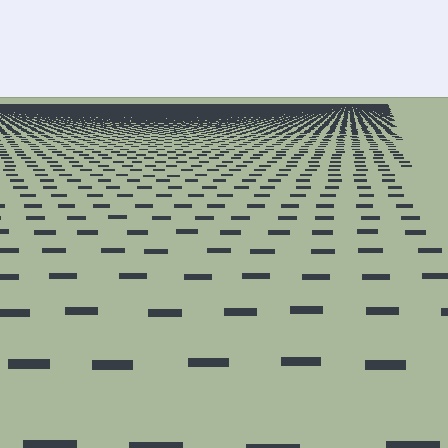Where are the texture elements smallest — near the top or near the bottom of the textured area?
Near the top.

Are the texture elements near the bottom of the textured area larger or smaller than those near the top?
Larger. Near the bottom, elements are closer to the viewer and appear at a bigger on-screen size.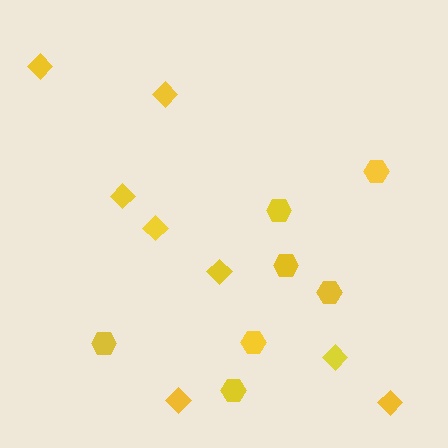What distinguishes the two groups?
There are 2 groups: one group of hexagons (7) and one group of diamonds (8).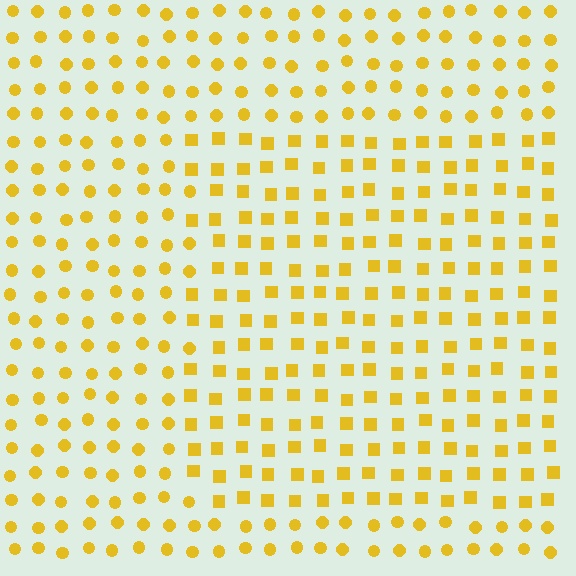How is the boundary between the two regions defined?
The boundary is defined by a change in element shape: squares inside vs. circles outside. All elements share the same color and spacing.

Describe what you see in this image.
The image is filled with small yellow elements arranged in a uniform grid. A rectangle-shaped region contains squares, while the surrounding area contains circles. The boundary is defined purely by the change in element shape.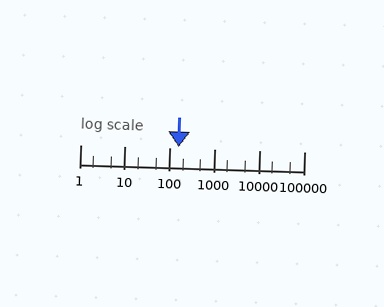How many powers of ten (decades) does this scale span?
The scale spans 5 decades, from 1 to 100000.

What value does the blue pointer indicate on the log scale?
The pointer indicates approximately 160.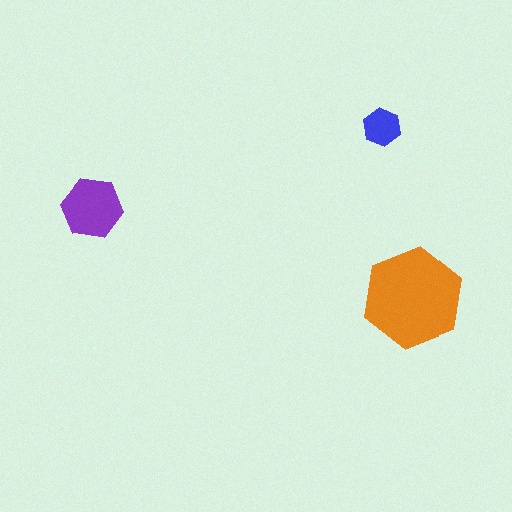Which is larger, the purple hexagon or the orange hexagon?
The orange one.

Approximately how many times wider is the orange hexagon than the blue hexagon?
About 2.5 times wider.